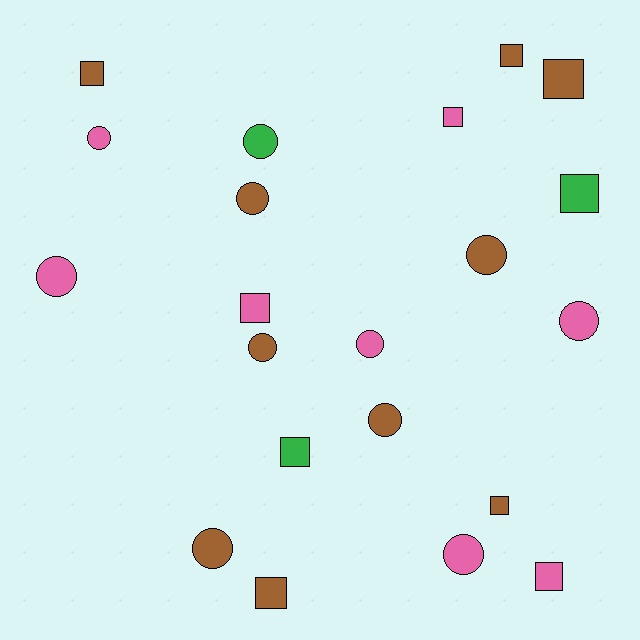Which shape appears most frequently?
Circle, with 11 objects.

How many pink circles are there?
There are 5 pink circles.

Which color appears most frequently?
Brown, with 10 objects.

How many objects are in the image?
There are 21 objects.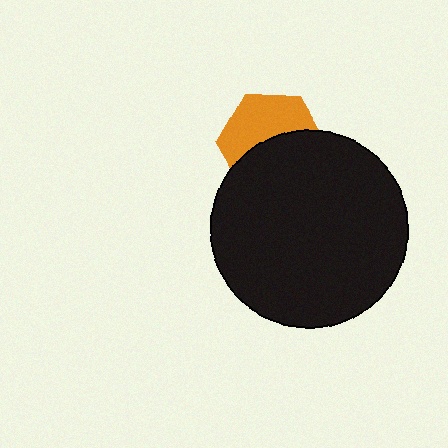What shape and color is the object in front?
The object in front is a black circle.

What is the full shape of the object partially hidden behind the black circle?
The partially hidden object is an orange hexagon.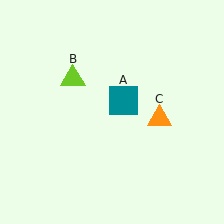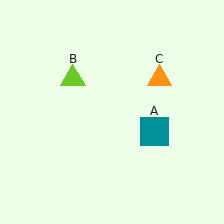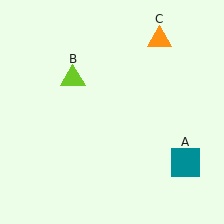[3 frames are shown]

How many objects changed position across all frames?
2 objects changed position: teal square (object A), orange triangle (object C).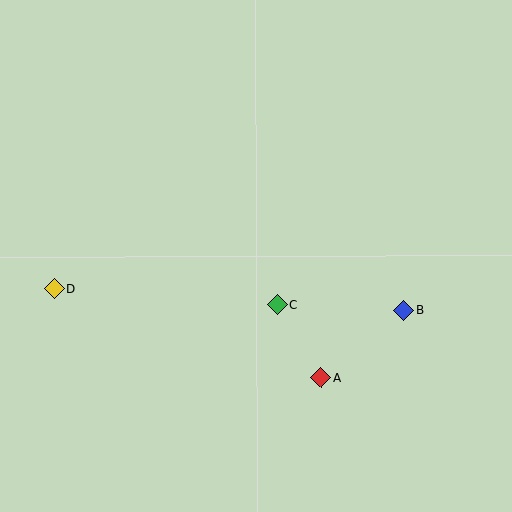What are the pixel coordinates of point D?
Point D is at (54, 289).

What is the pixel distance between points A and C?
The distance between A and C is 85 pixels.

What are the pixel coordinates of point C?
Point C is at (277, 305).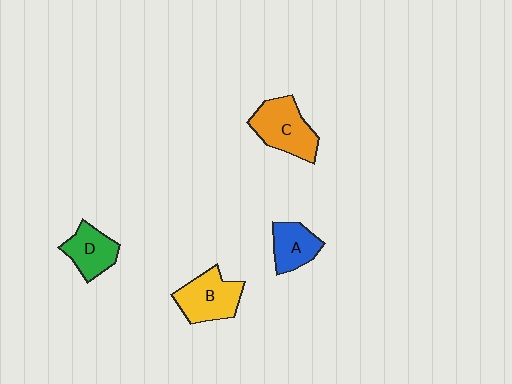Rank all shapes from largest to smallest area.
From largest to smallest: C (orange), B (yellow), D (green), A (blue).